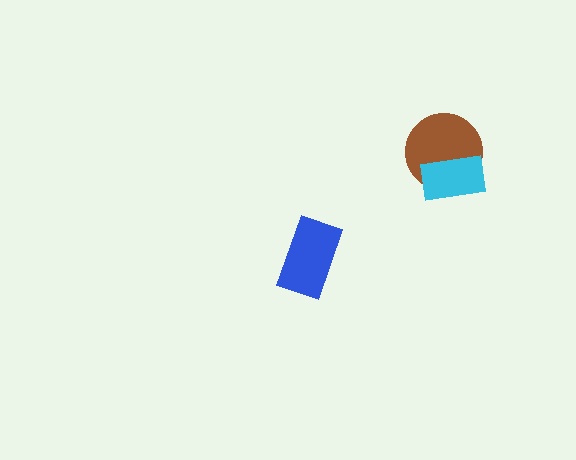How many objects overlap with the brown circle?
1 object overlaps with the brown circle.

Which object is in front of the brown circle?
The cyan rectangle is in front of the brown circle.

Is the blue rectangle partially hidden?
No, no other shape covers it.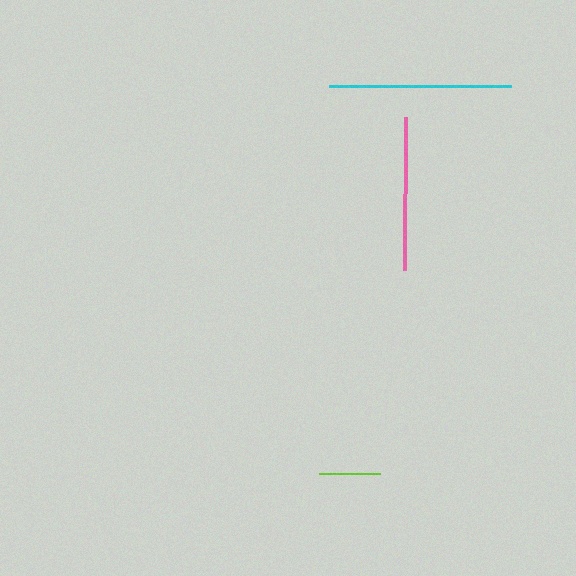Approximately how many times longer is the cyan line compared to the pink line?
The cyan line is approximately 1.2 times the length of the pink line.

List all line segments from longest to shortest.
From longest to shortest: cyan, pink, lime.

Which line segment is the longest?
The cyan line is the longest at approximately 182 pixels.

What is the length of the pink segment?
The pink segment is approximately 154 pixels long.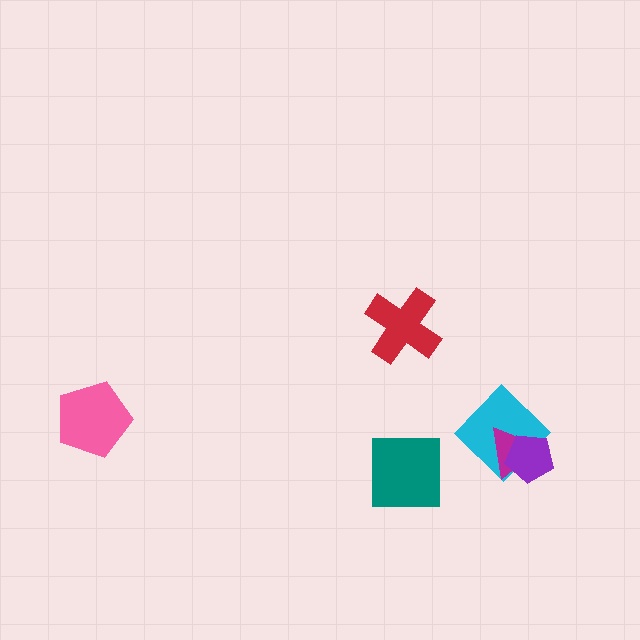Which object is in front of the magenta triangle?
The purple pentagon is in front of the magenta triangle.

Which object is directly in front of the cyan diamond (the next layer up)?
The magenta triangle is directly in front of the cyan diamond.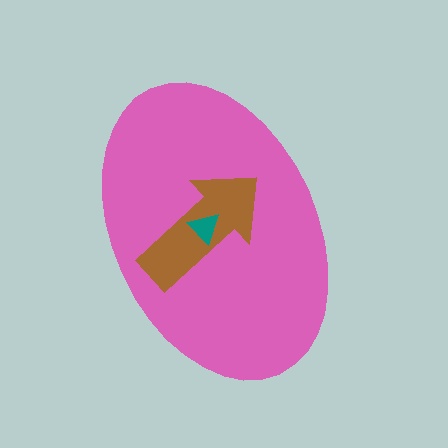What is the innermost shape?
The teal triangle.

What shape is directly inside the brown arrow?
The teal triangle.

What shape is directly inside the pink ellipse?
The brown arrow.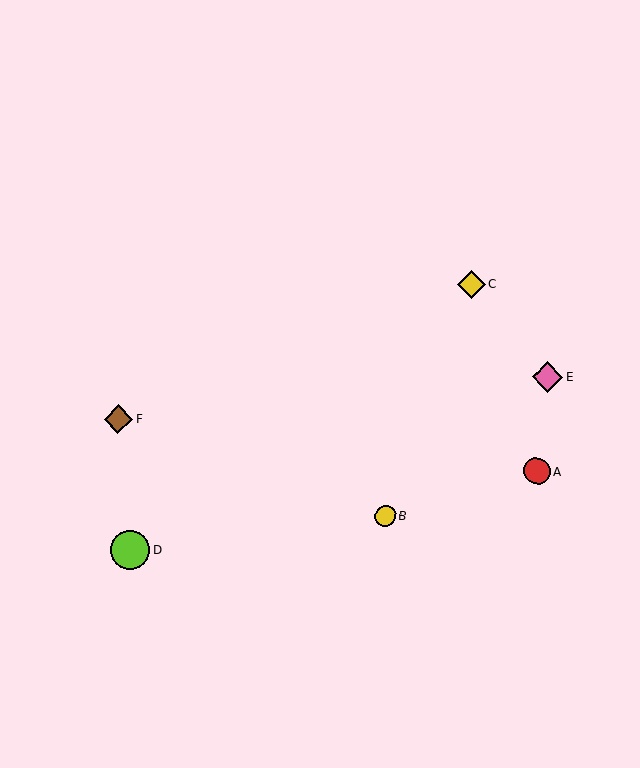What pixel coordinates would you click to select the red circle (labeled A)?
Click at (537, 471) to select the red circle A.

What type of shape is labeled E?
Shape E is a pink diamond.